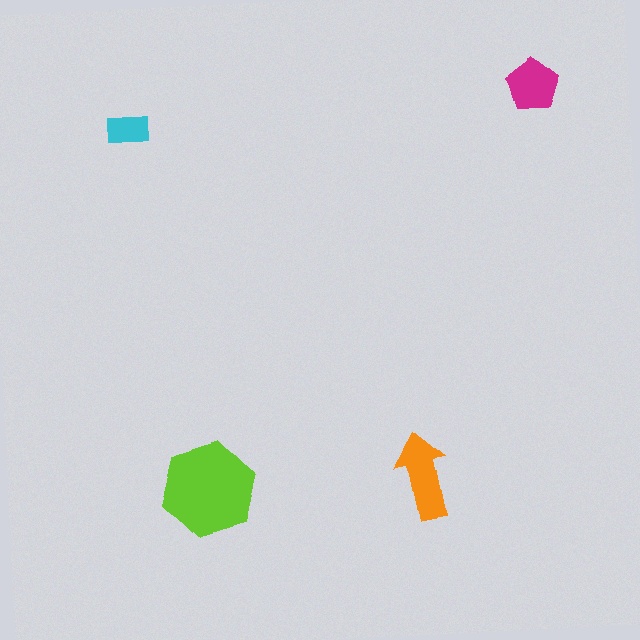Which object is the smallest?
The cyan rectangle.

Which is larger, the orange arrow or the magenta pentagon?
The orange arrow.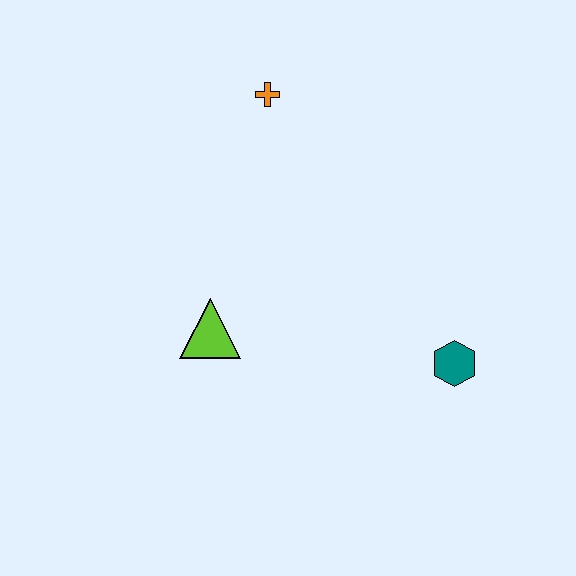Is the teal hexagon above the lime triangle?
No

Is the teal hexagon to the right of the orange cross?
Yes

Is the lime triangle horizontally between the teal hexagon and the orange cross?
No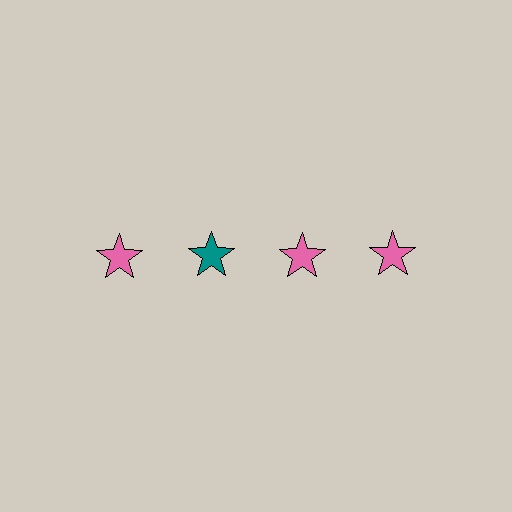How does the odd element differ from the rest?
It has a different color: teal instead of pink.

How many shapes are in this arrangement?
There are 4 shapes arranged in a grid pattern.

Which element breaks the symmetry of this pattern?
The teal star in the top row, second from left column breaks the symmetry. All other shapes are pink stars.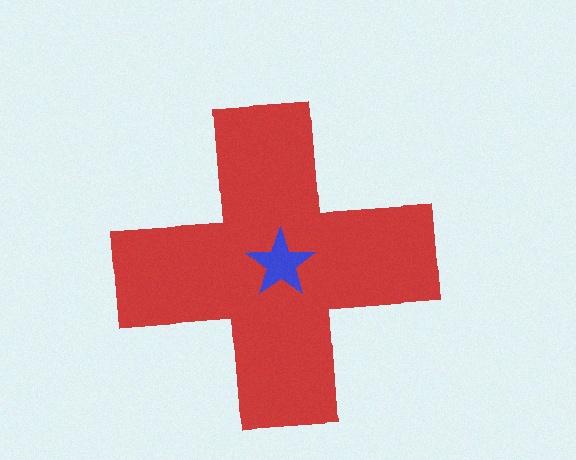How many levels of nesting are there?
2.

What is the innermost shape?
The blue star.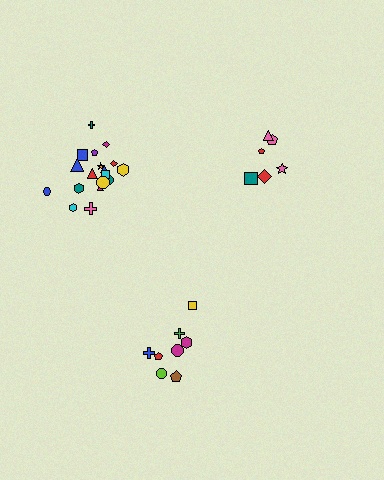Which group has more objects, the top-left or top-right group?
The top-left group.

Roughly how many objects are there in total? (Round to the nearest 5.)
Roughly 30 objects in total.